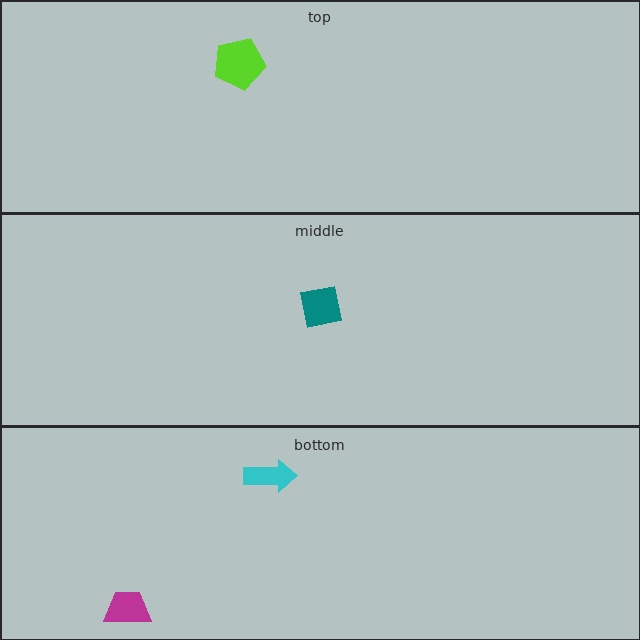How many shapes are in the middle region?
1.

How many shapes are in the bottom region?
2.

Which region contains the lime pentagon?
The top region.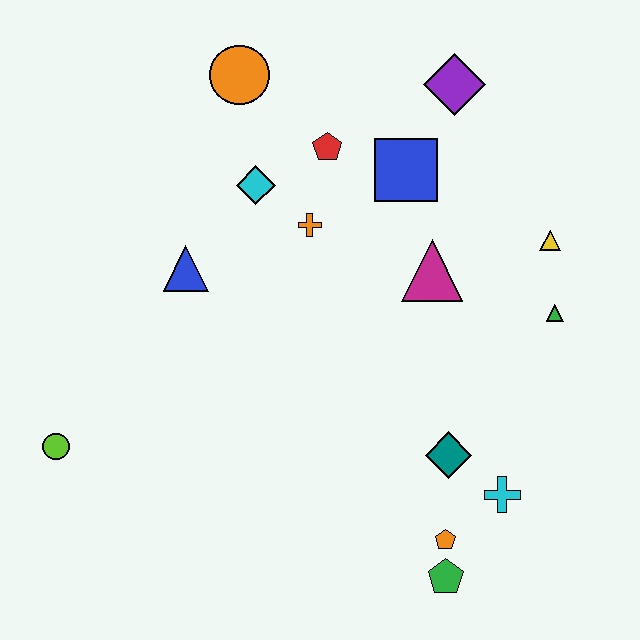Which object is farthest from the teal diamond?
The orange circle is farthest from the teal diamond.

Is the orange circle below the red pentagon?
No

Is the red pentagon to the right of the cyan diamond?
Yes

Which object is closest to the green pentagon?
The orange pentagon is closest to the green pentagon.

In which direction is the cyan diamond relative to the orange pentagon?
The cyan diamond is above the orange pentagon.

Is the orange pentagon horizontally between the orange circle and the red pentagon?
No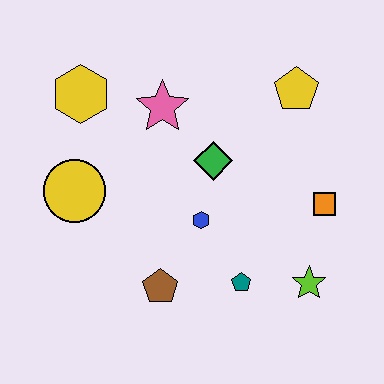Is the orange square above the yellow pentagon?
No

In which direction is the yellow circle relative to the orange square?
The yellow circle is to the left of the orange square.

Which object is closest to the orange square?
The lime star is closest to the orange square.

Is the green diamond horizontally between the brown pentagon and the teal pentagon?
Yes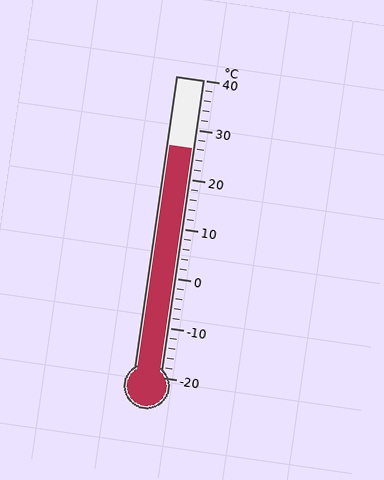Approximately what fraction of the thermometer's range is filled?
The thermometer is filled to approximately 75% of its range.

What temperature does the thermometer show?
The thermometer shows approximately 26°C.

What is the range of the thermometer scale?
The thermometer scale ranges from -20°C to 40°C.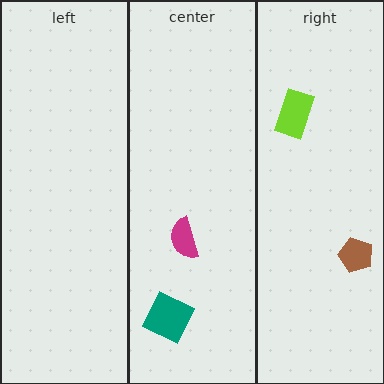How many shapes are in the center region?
2.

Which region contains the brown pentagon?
The right region.